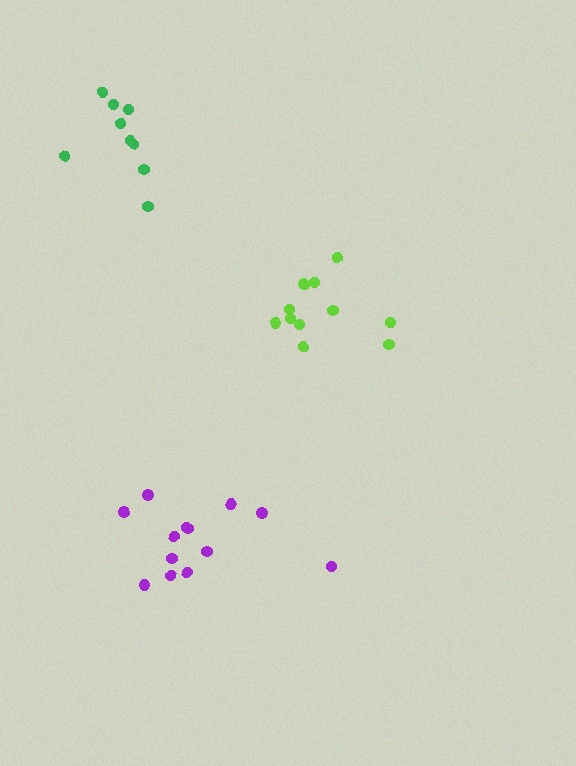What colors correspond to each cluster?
The clusters are colored: green, purple, lime.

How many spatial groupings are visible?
There are 3 spatial groupings.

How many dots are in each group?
Group 1: 9 dots, Group 2: 13 dots, Group 3: 11 dots (33 total).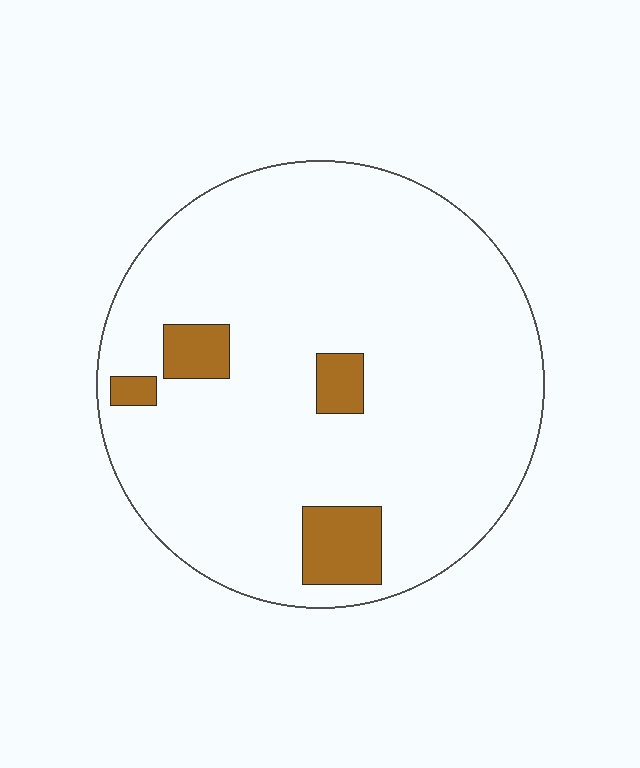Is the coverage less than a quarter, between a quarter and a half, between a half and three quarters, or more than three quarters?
Less than a quarter.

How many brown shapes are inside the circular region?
4.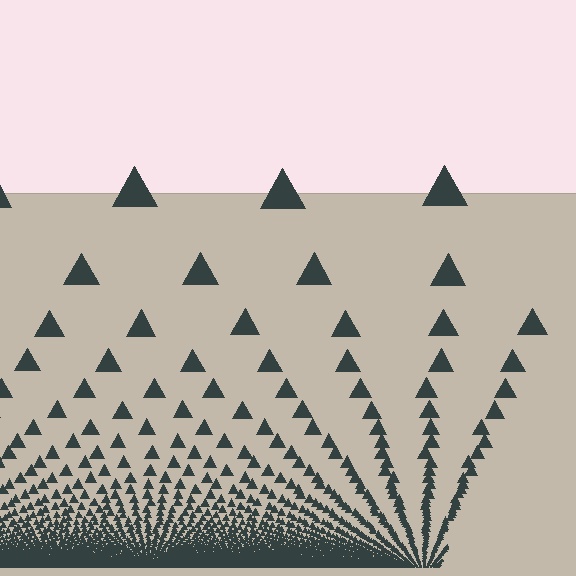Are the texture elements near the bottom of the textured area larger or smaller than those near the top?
Smaller. The gradient is inverted — elements near the bottom are smaller and denser.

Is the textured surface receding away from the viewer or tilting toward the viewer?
The surface appears to tilt toward the viewer. Texture elements get larger and sparser toward the top.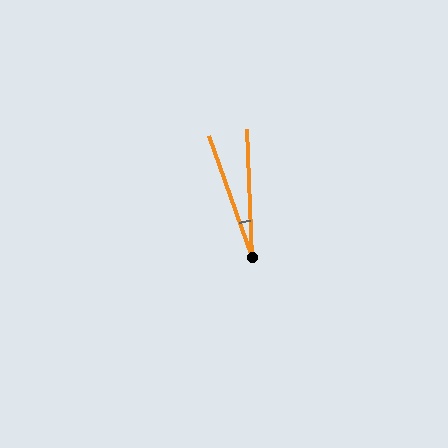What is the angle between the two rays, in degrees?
Approximately 18 degrees.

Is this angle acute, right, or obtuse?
It is acute.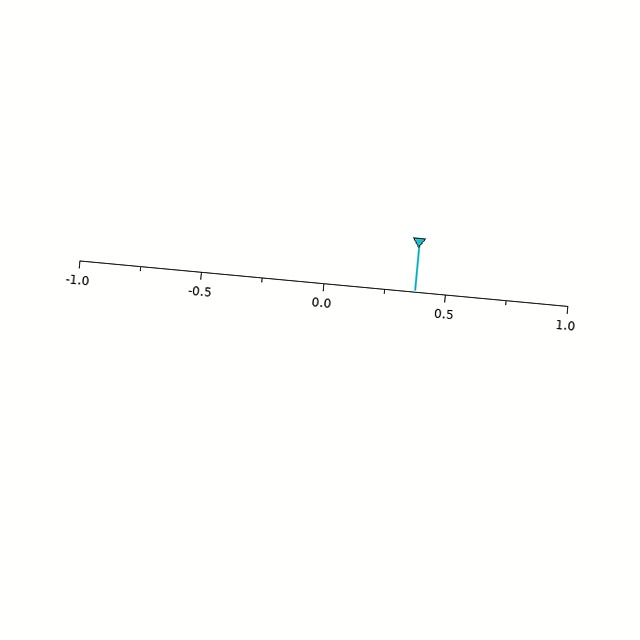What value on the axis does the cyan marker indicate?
The marker indicates approximately 0.38.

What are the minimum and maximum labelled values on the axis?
The axis runs from -1.0 to 1.0.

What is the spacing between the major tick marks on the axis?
The major ticks are spaced 0.5 apart.